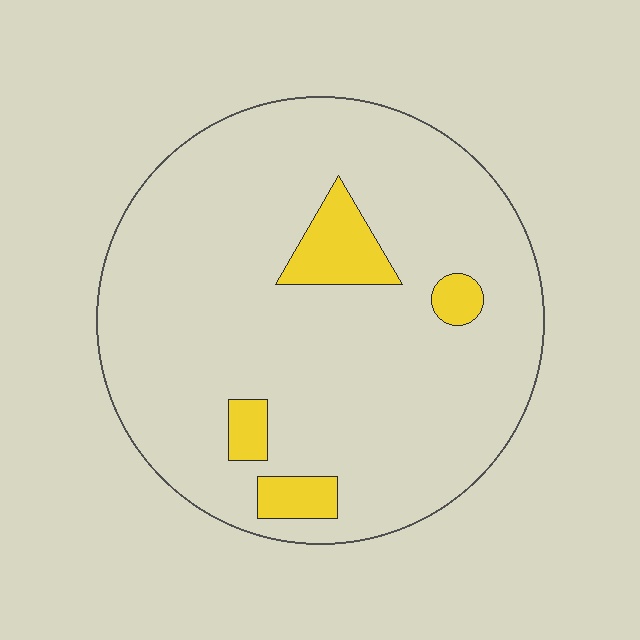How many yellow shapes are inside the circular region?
4.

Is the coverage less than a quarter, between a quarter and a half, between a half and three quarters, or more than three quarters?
Less than a quarter.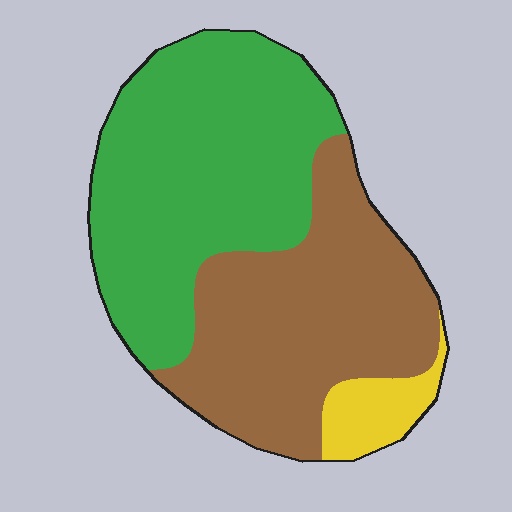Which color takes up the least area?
Yellow, at roughly 5%.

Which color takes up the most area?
Green, at roughly 50%.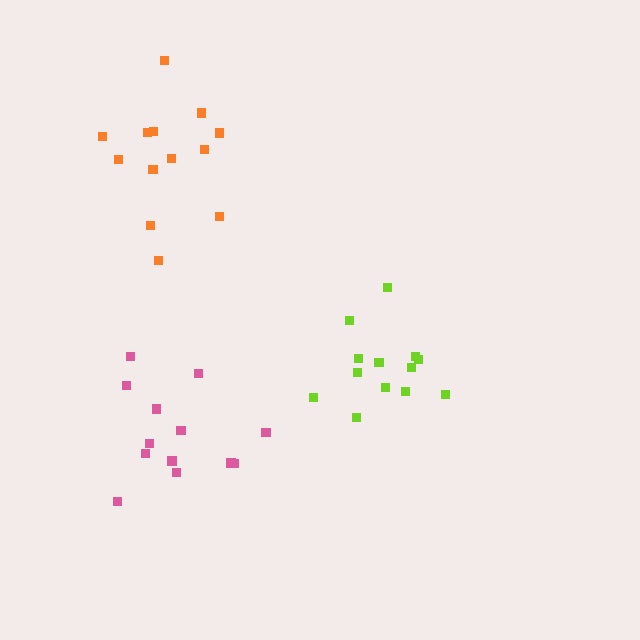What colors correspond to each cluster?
The clusters are colored: pink, lime, orange.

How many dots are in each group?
Group 1: 13 dots, Group 2: 13 dots, Group 3: 13 dots (39 total).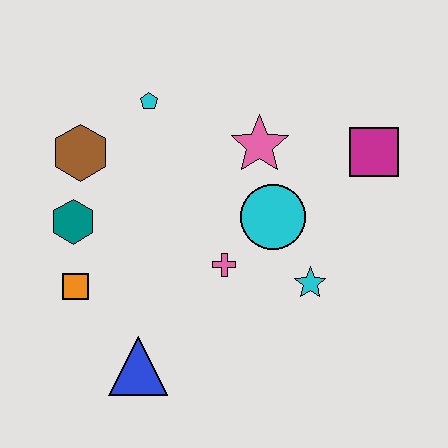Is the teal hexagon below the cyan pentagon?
Yes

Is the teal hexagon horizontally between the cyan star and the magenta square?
No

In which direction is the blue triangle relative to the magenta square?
The blue triangle is to the left of the magenta square.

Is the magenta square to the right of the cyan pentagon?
Yes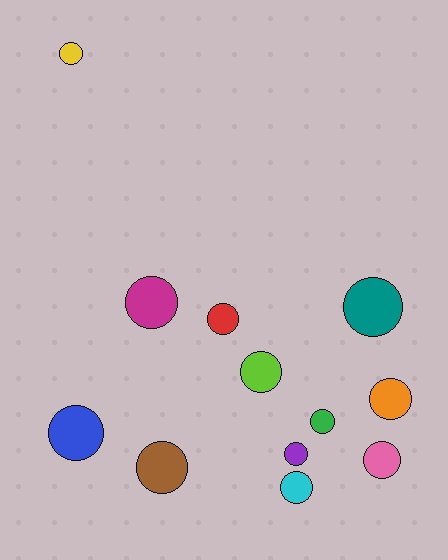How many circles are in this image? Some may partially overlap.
There are 12 circles.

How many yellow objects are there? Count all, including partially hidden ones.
There is 1 yellow object.